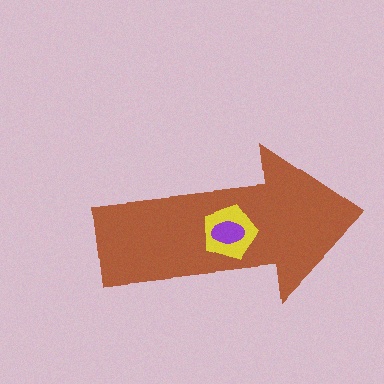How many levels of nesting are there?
3.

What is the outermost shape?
The brown arrow.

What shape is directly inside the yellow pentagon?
The purple ellipse.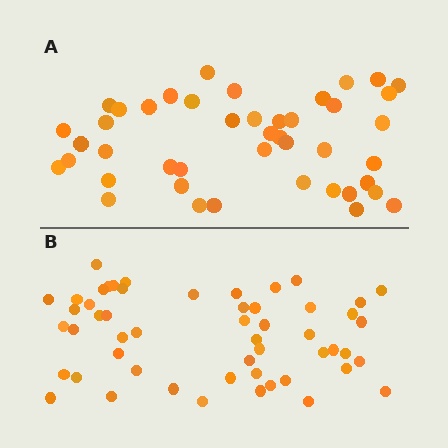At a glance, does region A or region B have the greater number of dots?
Region B (the bottom region) has more dots.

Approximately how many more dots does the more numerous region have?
Region B has roughly 8 or so more dots than region A.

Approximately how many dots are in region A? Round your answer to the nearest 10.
About 40 dots. (The exact count is 44, which rounds to 40.)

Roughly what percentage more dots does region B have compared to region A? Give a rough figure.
About 20% more.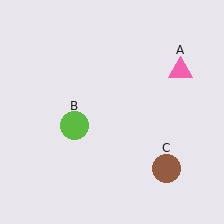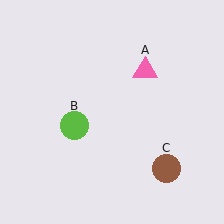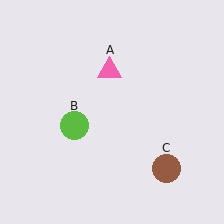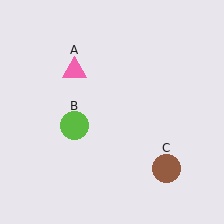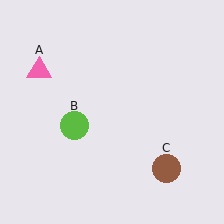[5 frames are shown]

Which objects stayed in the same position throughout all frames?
Lime circle (object B) and brown circle (object C) remained stationary.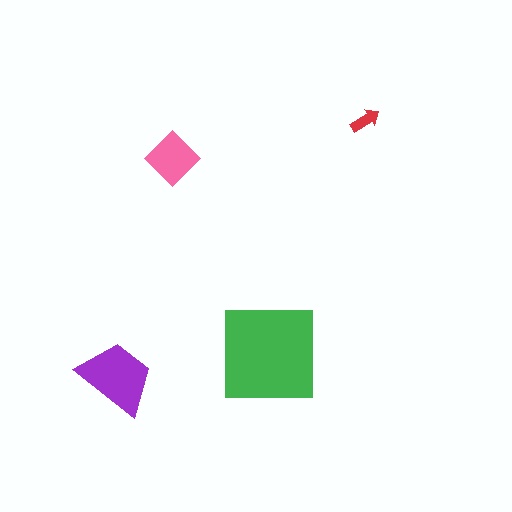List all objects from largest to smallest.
The green square, the purple trapezoid, the pink diamond, the red arrow.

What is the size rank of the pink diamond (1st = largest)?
3rd.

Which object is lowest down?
The purple trapezoid is bottommost.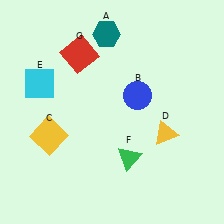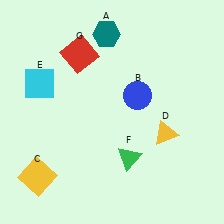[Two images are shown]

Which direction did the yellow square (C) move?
The yellow square (C) moved down.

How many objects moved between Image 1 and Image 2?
1 object moved between the two images.